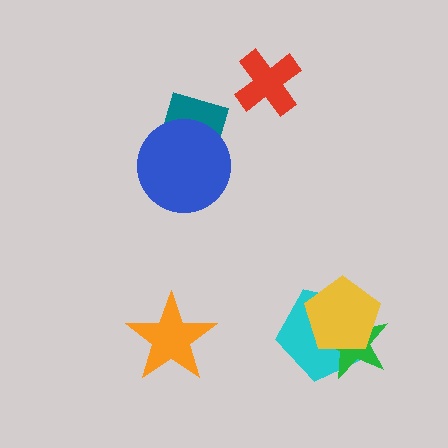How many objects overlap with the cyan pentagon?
2 objects overlap with the cyan pentagon.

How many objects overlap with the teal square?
1 object overlaps with the teal square.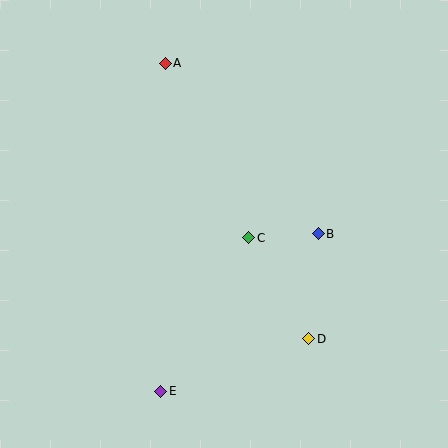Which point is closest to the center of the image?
Point C at (249, 238) is closest to the center.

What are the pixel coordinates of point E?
Point E is at (161, 391).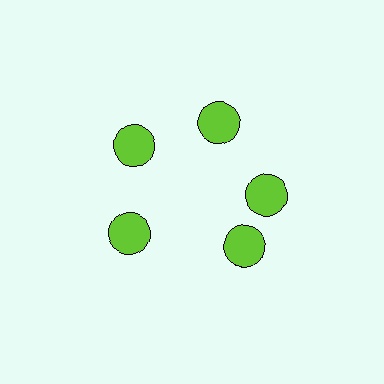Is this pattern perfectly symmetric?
No. The 5 lime circles are arranged in a ring, but one element near the 5 o'clock position is rotated out of alignment along the ring, breaking the 5-fold rotational symmetry.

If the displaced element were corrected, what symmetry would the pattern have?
It would have 5-fold rotational symmetry — the pattern would map onto itself every 72 degrees.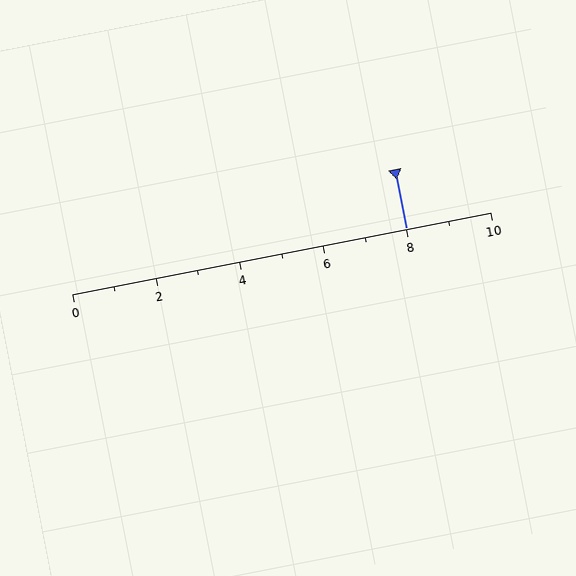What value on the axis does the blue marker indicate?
The marker indicates approximately 8.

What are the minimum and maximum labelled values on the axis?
The axis runs from 0 to 10.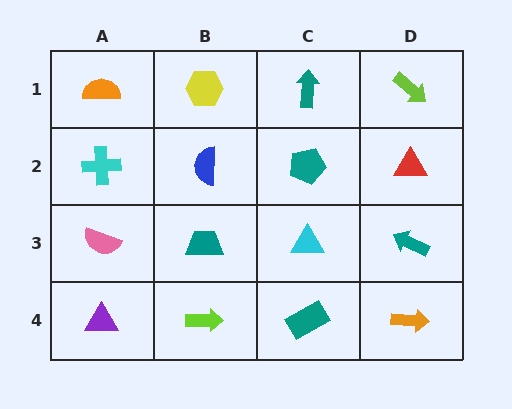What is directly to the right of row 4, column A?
A lime arrow.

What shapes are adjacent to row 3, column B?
A blue semicircle (row 2, column B), a lime arrow (row 4, column B), a pink semicircle (row 3, column A), a cyan triangle (row 3, column C).